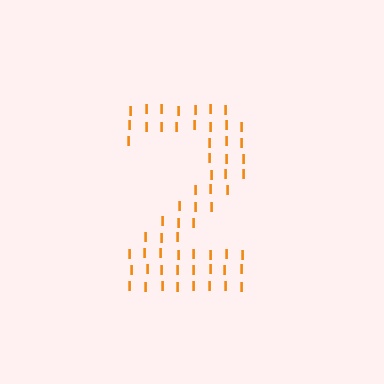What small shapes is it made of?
It is made of small letter I's.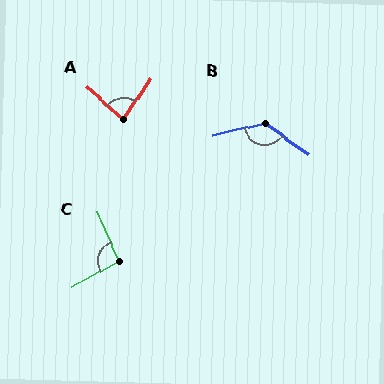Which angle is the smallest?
A, at approximately 82 degrees.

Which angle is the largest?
B, at approximately 132 degrees.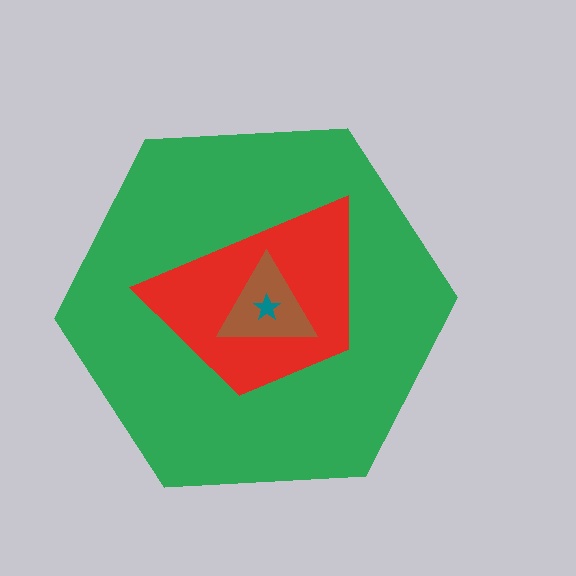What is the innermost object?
The teal star.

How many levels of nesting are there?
4.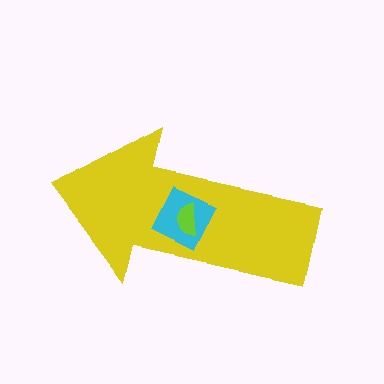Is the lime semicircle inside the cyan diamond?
Yes.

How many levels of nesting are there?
3.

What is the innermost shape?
The lime semicircle.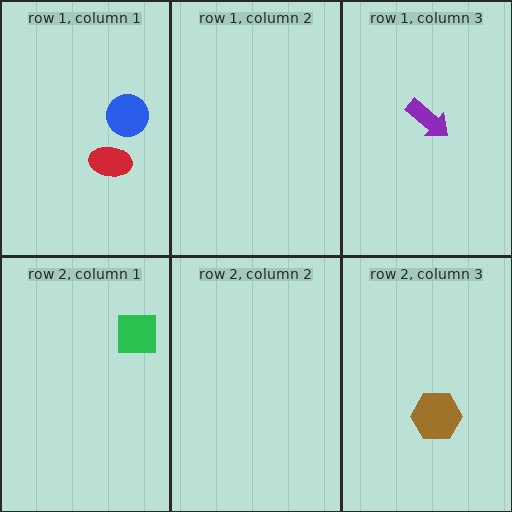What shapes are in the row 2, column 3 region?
The brown hexagon.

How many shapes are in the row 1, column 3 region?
1.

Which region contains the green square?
The row 2, column 1 region.